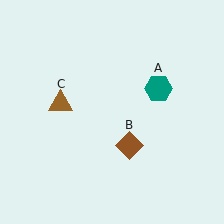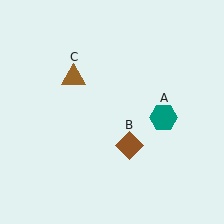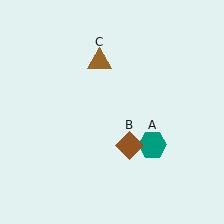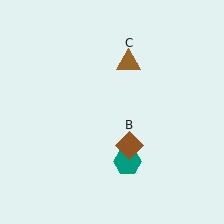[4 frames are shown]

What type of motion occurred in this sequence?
The teal hexagon (object A), brown triangle (object C) rotated clockwise around the center of the scene.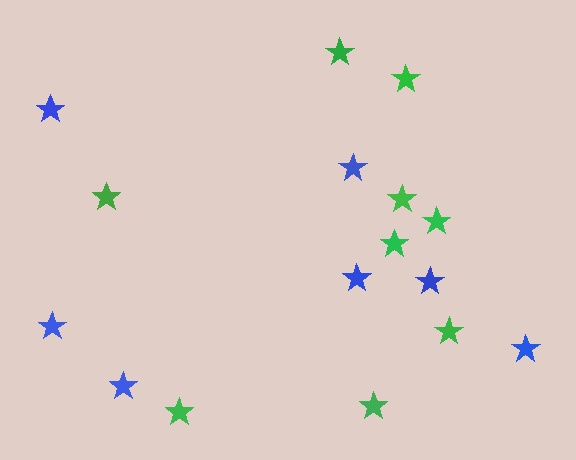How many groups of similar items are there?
There are 2 groups: one group of blue stars (7) and one group of green stars (9).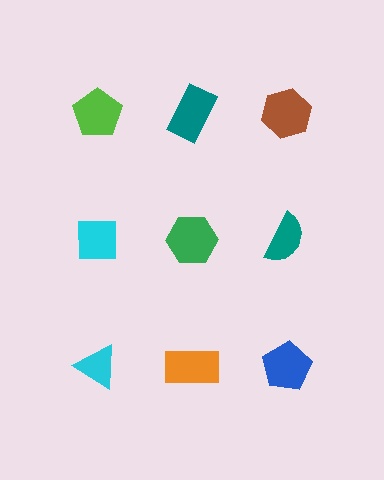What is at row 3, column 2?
An orange rectangle.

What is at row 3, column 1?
A cyan triangle.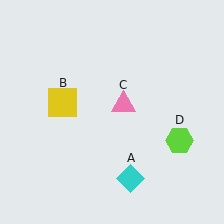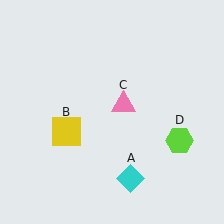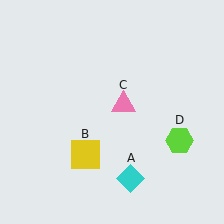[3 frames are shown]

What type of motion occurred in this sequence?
The yellow square (object B) rotated counterclockwise around the center of the scene.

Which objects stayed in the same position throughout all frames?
Cyan diamond (object A) and pink triangle (object C) and lime hexagon (object D) remained stationary.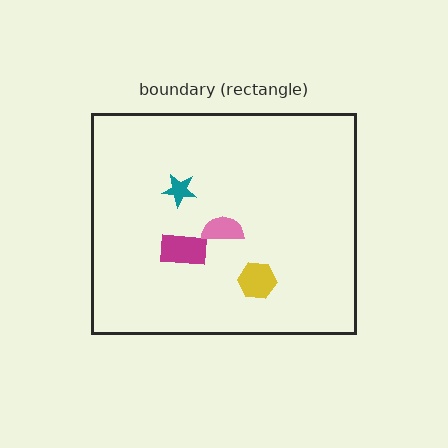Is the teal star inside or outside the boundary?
Inside.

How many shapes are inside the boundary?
4 inside, 0 outside.